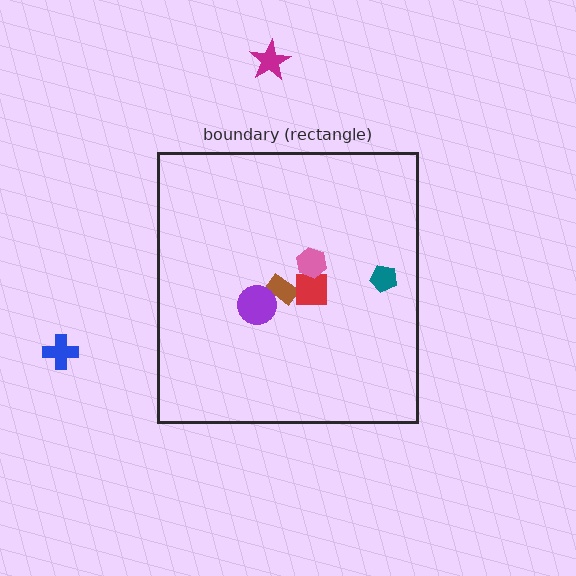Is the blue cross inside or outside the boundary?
Outside.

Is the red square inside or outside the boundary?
Inside.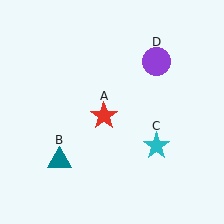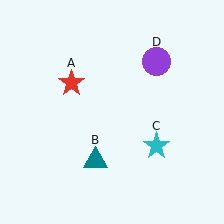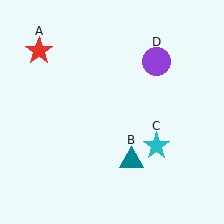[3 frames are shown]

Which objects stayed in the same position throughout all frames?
Cyan star (object C) and purple circle (object D) remained stationary.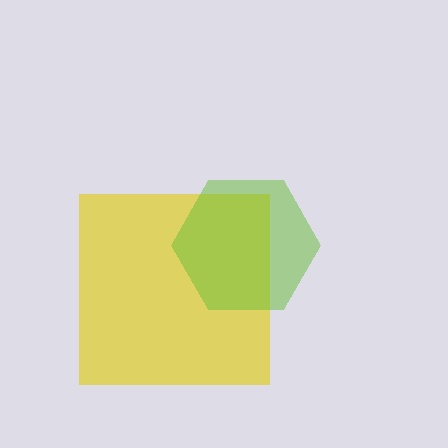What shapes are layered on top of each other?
The layered shapes are: a yellow square, a lime hexagon.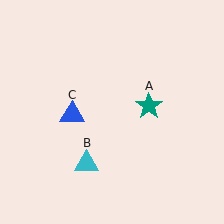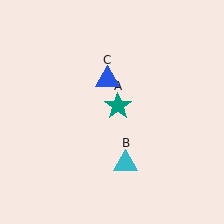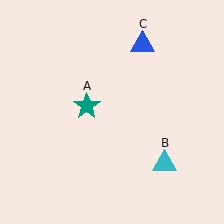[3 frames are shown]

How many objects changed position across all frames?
3 objects changed position: teal star (object A), cyan triangle (object B), blue triangle (object C).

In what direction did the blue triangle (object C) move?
The blue triangle (object C) moved up and to the right.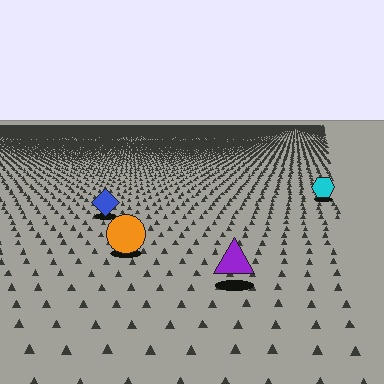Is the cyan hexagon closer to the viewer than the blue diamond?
No. The blue diamond is closer — you can tell from the texture gradient: the ground texture is coarser near it.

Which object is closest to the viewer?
The purple triangle is closest. The texture marks near it are larger and more spread out.